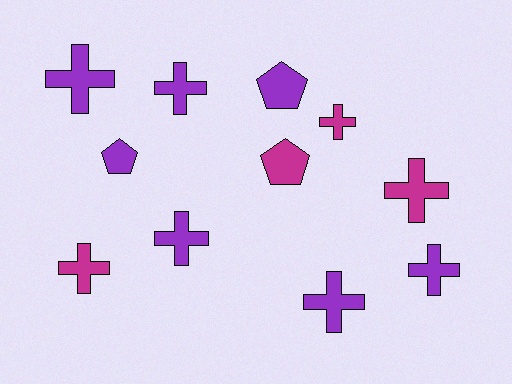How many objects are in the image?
There are 11 objects.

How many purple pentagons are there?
There are 2 purple pentagons.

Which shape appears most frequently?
Cross, with 8 objects.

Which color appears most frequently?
Purple, with 7 objects.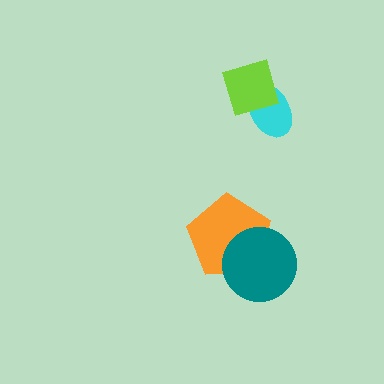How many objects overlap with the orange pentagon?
1 object overlaps with the orange pentagon.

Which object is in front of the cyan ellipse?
The lime diamond is in front of the cyan ellipse.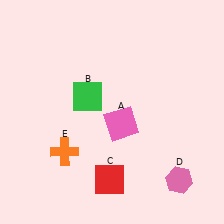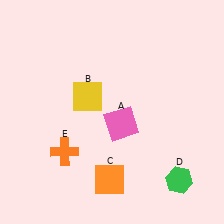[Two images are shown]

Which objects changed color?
B changed from green to yellow. C changed from red to orange. D changed from pink to green.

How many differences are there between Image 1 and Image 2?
There are 3 differences between the two images.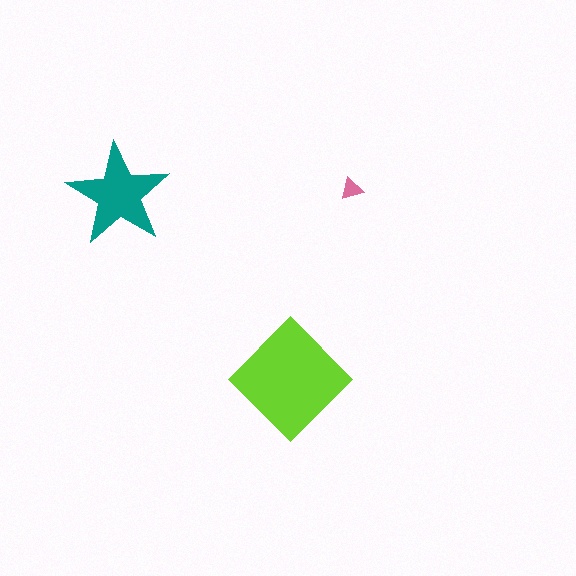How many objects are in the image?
There are 3 objects in the image.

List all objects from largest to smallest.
The lime diamond, the teal star, the pink triangle.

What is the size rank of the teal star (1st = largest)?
2nd.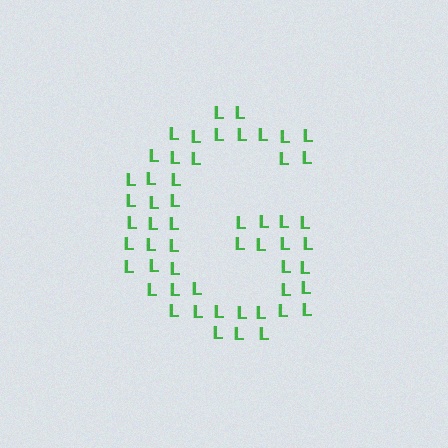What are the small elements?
The small elements are letter L's.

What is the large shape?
The large shape is the letter G.